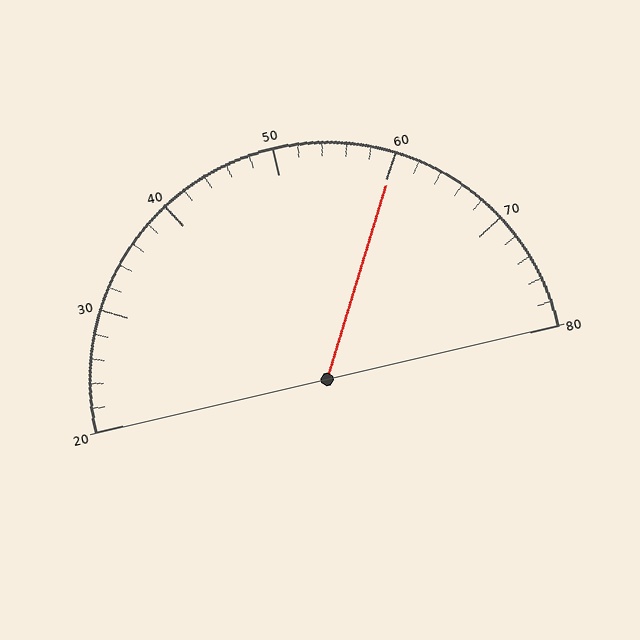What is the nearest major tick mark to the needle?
The nearest major tick mark is 60.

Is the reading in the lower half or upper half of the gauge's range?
The reading is in the upper half of the range (20 to 80).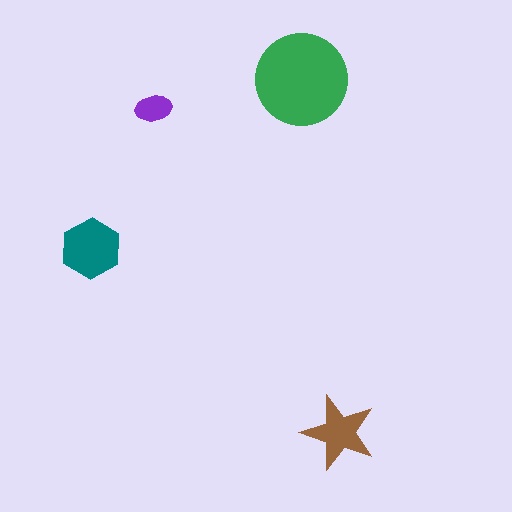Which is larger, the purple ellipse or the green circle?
The green circle.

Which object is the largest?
The green circle.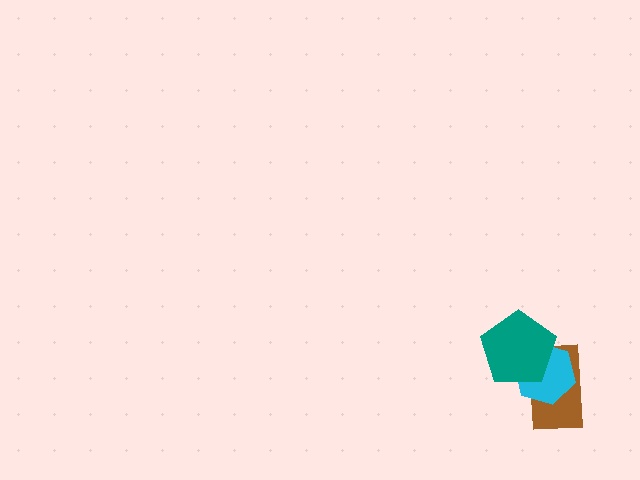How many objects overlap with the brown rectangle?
2 objects overlap with the brown rectangle.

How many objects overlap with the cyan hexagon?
2 objects overlap with the cyan hexagon.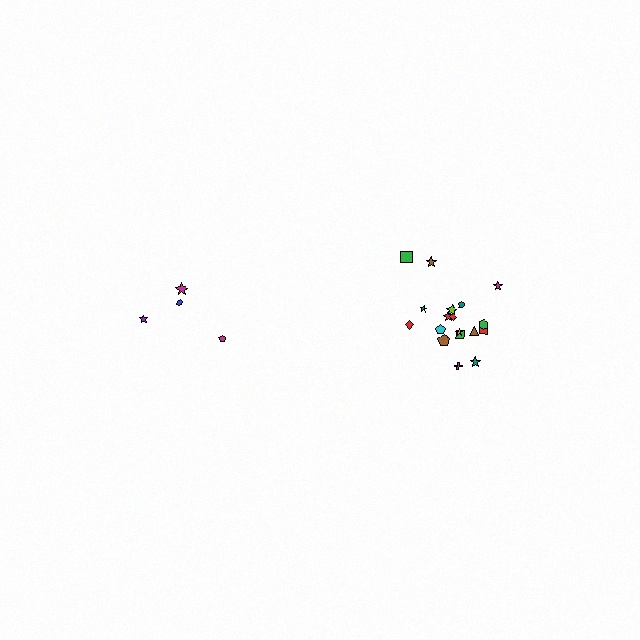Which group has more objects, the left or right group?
The right group.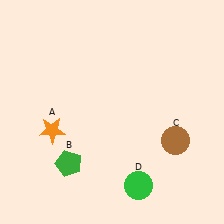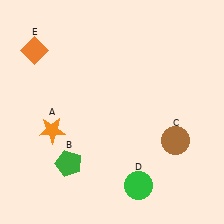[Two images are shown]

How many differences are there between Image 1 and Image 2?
There is 1 difference between the two images.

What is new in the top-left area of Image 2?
An orange diamond (E) was added in the top-left area of Image 2.